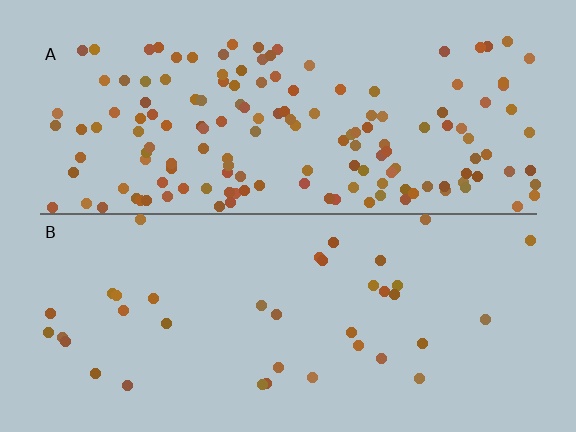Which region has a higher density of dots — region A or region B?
A (the top).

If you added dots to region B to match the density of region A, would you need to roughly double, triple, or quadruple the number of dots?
Approximately quadruple.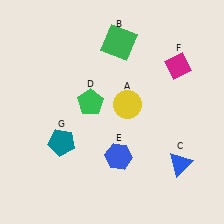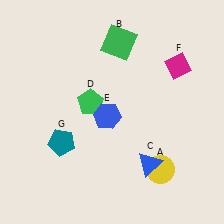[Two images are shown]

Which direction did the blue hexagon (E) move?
The blue hexagon (E) moved up.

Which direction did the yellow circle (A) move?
The yellow circle (A) moved down.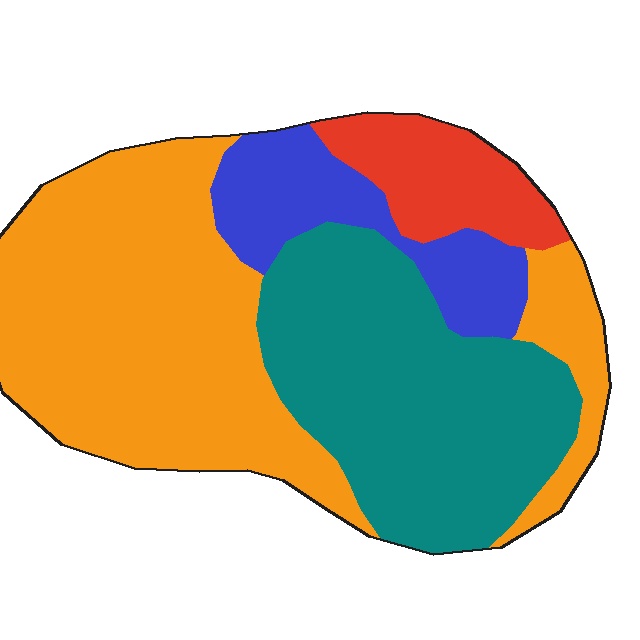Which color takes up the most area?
Orange, at roughly 45%.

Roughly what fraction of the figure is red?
Red takes up about one tenth (1/10) of the figure.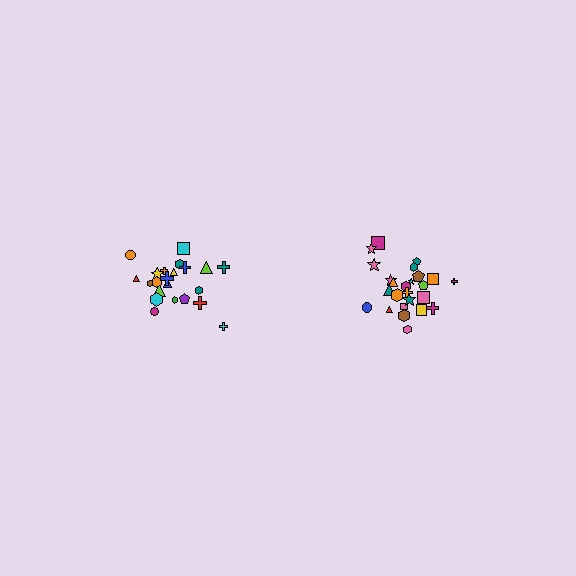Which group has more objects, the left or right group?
The right group.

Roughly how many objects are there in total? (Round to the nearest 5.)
Roughly 45 objects in total.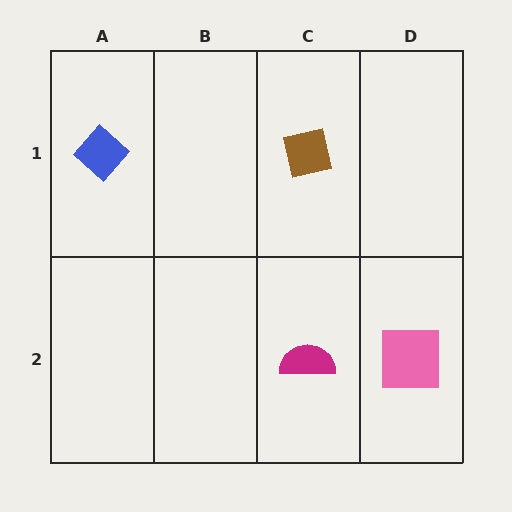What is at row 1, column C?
A brown square.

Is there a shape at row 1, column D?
No, that cell is empty.